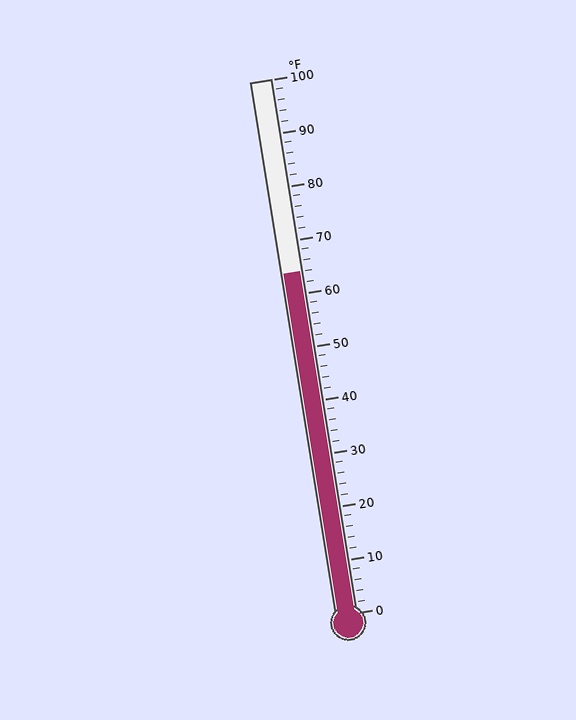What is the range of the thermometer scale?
The thermometer scale ranges from 0°F to 100°F.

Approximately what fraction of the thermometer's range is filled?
The thermometer is filled to approximately 65% of its range.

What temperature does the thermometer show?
The thermometer shows approximately 64°F.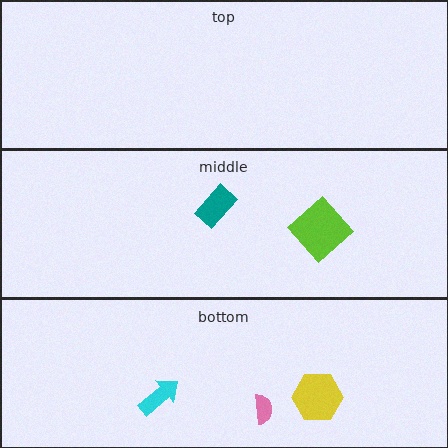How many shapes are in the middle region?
2.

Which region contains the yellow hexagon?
The bottom region.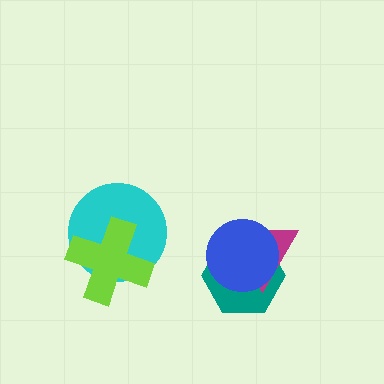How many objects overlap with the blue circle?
2 objects overlap with the blue circle.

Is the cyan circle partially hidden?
Yes, it is partially covered by another shape.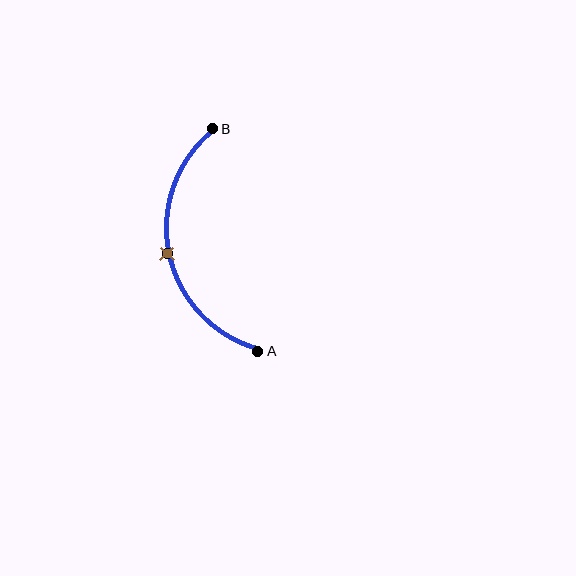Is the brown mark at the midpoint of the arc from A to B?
Yes. The brown mark lies on the arc at equal arc-length from both A and B — it is the arc midpoint.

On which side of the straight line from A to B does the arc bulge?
The arc bulges to the left of the straight line connecting A and B.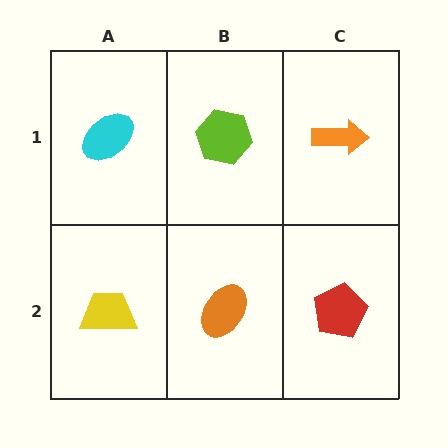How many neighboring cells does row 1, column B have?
3.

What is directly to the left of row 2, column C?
An orange ellipse.